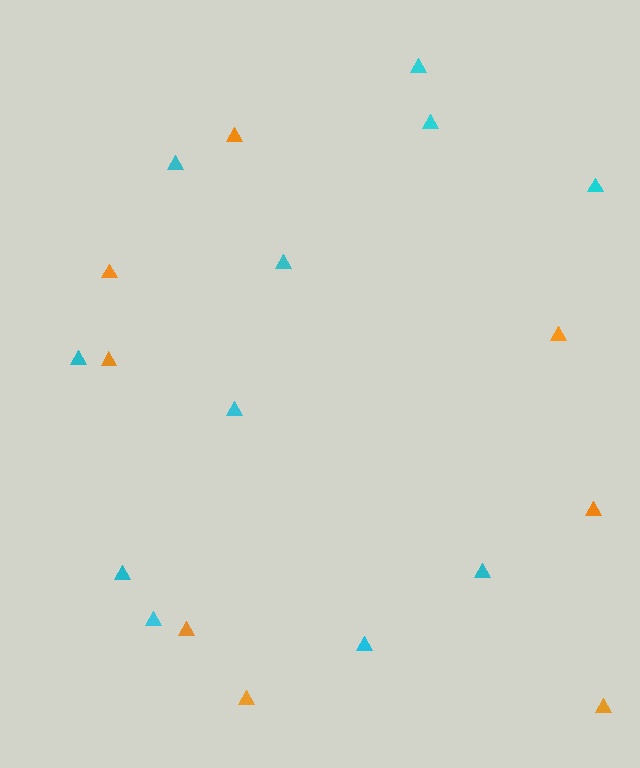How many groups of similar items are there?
There are 2 groups: one group of orange triangles (8) and one group of cyan triangles (11).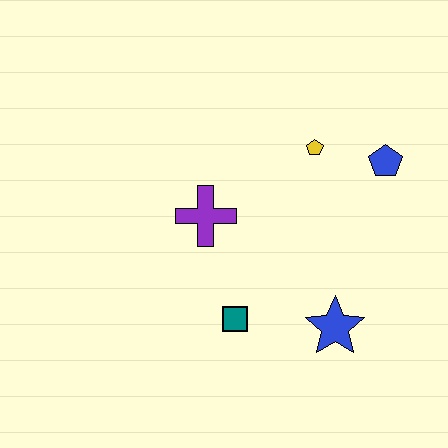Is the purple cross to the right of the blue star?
No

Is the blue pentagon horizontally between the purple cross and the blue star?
No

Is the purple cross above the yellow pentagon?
No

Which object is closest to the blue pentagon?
The yellow pentagon is closest to the blue pentagon.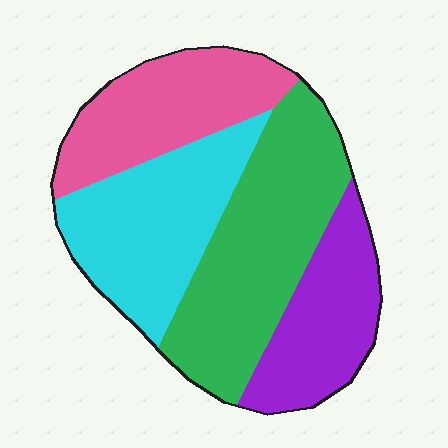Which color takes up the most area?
Green, at roughly 35%.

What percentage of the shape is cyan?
Cyan covers 26% of the shape.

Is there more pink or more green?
Green.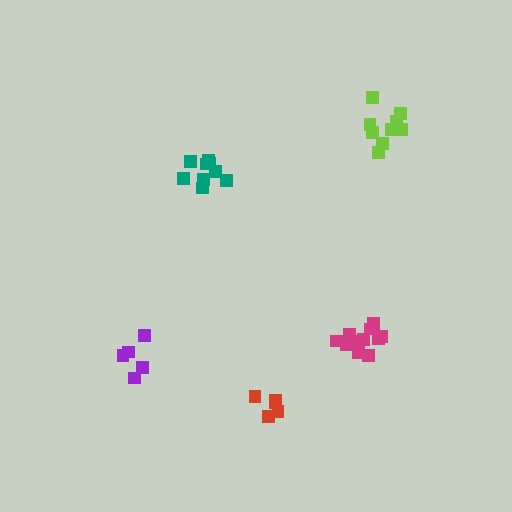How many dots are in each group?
Group 1: 5 dots, Group 2: 9 dots, Group 3: 11 dots, Group 4: 5 dots, Group 5: 9 dots (39 total).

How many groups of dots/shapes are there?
There are 5 groups.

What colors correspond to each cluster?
The clusters are colored: red, teal, magenta, purple, lime.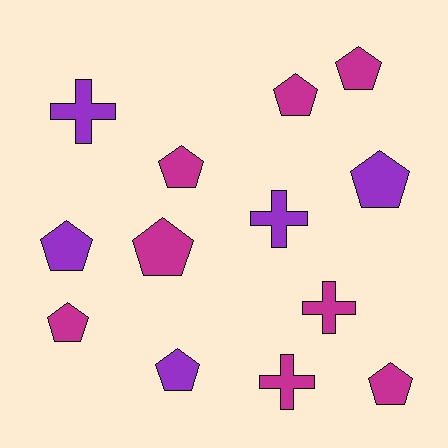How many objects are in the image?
There are 13 objects.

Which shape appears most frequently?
Pentagon, with 9 objects.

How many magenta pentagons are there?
There are 6 magenta pentagons.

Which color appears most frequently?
Magenta, with 8 objects.